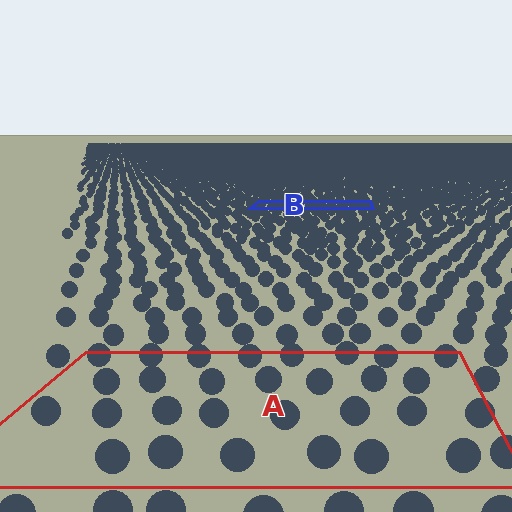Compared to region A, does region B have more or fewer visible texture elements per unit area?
Region B has more texture elements per unit area — they are packed more densely because it is farther away.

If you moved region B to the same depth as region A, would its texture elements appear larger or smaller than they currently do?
They would appear larger. At a closer depth, the same texture elements are projected at a bigger on-screen size.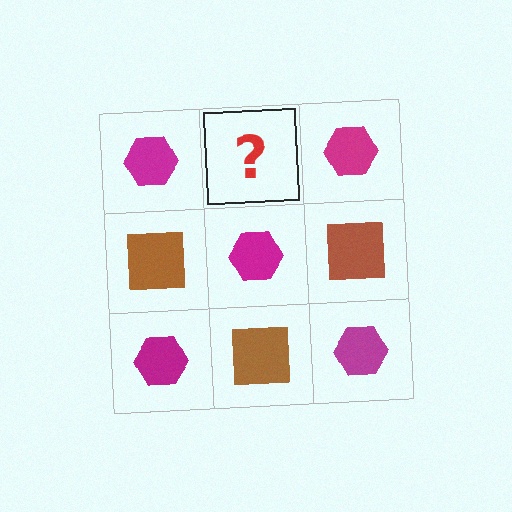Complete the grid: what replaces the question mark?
The question mark should be replaced with a brown square.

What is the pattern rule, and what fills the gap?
The rule is that it alternates magenta hexagon and brown square in a checkerboard pattern. The gap should be filled with a brown square.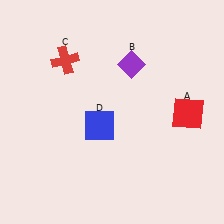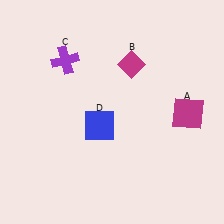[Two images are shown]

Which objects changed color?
A changed from red to magenta. B changed from purple to magenta. C changed from red to purple.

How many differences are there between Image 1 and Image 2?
There are 3 differences between the two images.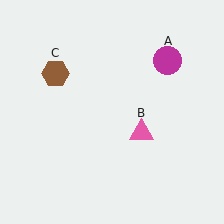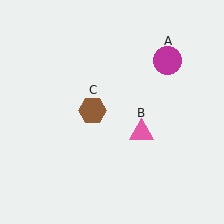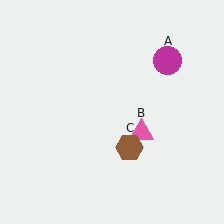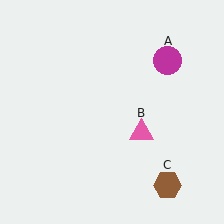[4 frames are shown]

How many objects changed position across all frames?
1 object changed position: brown hexagon (object C).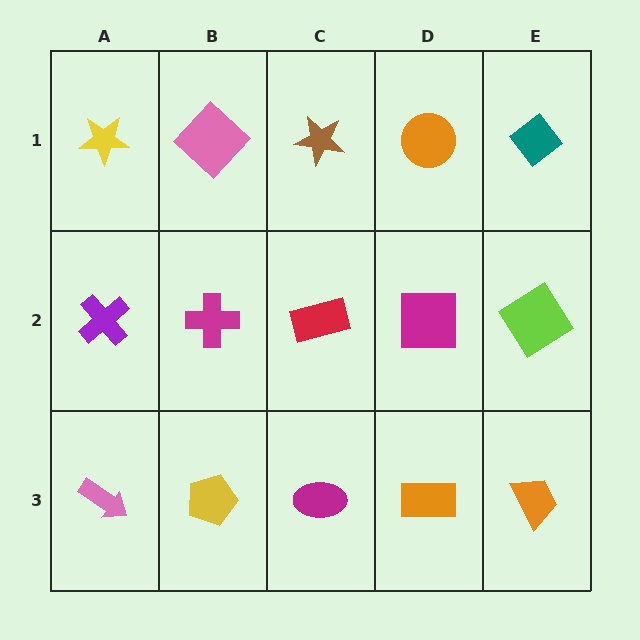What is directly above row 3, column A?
A purple cross.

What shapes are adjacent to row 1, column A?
A purple cross (row 2, column A), a pink diamond (row 1, column B).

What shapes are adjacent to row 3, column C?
A red rectangle (row 2, column C), a yellow pentagon (row 3, column B), an orange rectangle (row 3, column D).